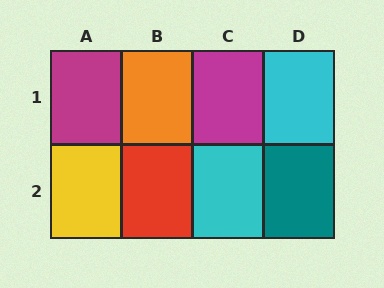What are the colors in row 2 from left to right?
Yellow, red, cyan, teal.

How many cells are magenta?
2 cells are magenta.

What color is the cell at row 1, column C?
Magenta.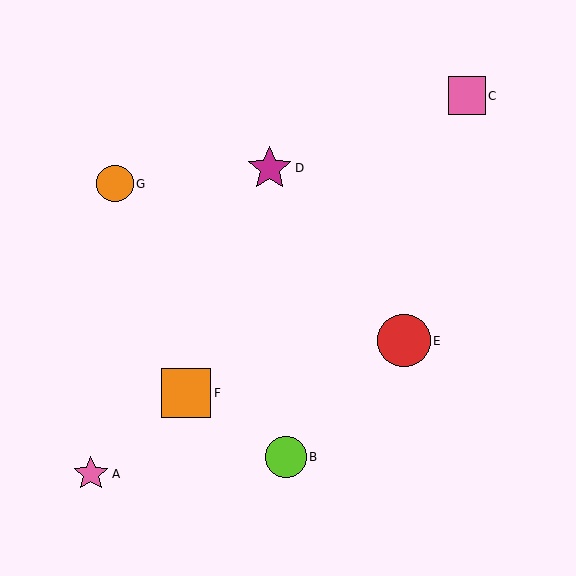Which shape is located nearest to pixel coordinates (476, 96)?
The pink square (labeled C) at (467, 96) is nearest to that location.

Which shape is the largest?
The red circle (labeled E) is the largest.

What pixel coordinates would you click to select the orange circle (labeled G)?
Click at (115, 184) to select the orange circle G.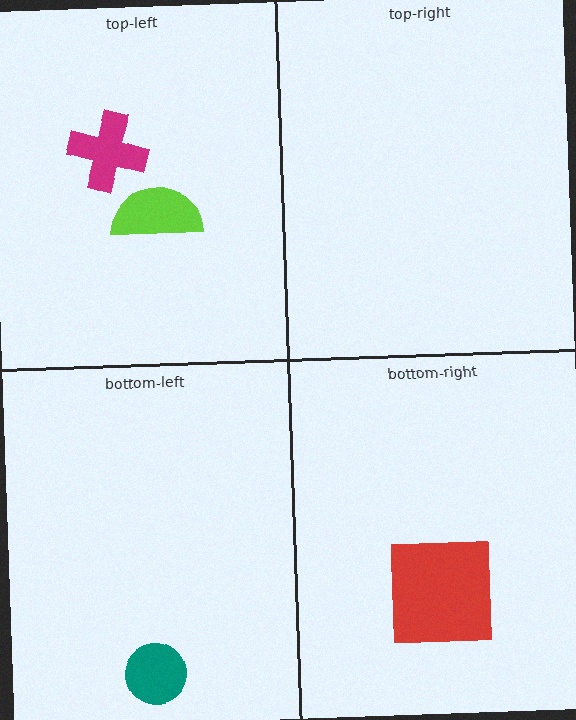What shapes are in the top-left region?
The lime semicircle, the magenta cross.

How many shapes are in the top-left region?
2.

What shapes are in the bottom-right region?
The red square.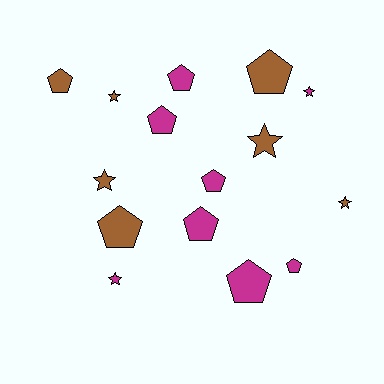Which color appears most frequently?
Magenta, with 8 objects.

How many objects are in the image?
There are 15 objects.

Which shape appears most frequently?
Pentagon, with 9 objects.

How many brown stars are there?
There are 4 brown stars.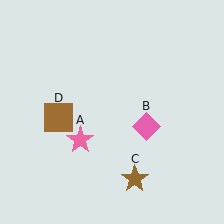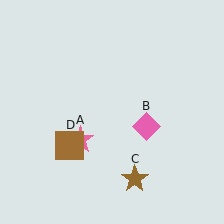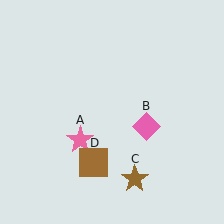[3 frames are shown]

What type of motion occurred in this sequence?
The brown square (object D) rotated counterclockwise around the center of the scene.